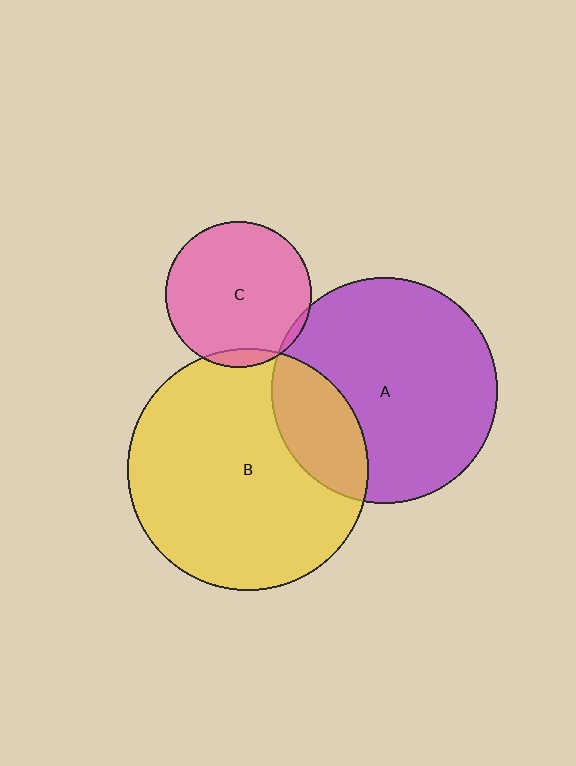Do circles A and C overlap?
Yes.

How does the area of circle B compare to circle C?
Approximately 2.7 times.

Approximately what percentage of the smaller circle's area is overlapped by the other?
Approximately 5%.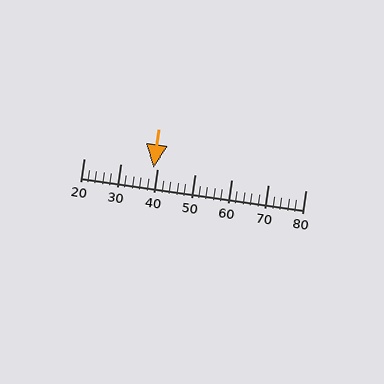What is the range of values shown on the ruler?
The ruler shows values from 20 to 80.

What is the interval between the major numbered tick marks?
The major tick marks are spaced 10 units apart.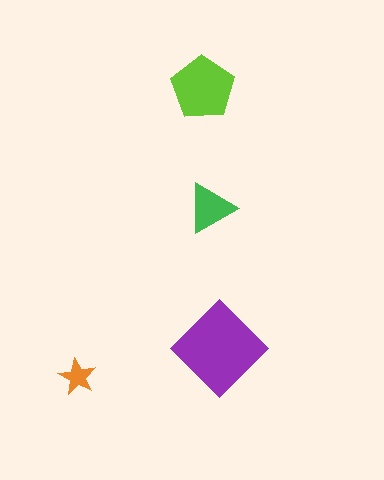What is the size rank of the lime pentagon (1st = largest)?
2nd.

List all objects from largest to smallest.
The purple diamond, the lime pentagon, the green triangle, the orange star.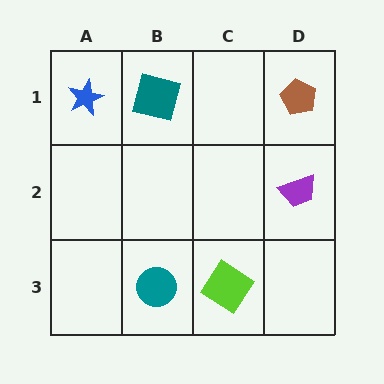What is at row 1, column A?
A blue star.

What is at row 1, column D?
A brown pentagon.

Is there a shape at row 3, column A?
No, that cell is empty.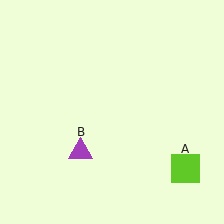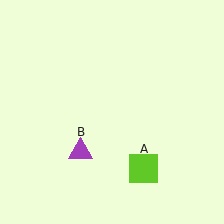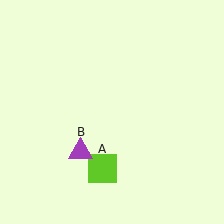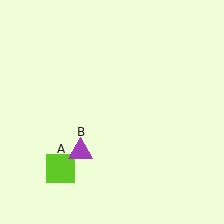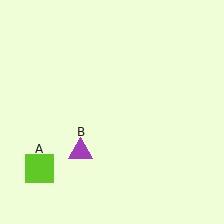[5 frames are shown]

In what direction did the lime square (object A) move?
The lime square (object A) moved left.